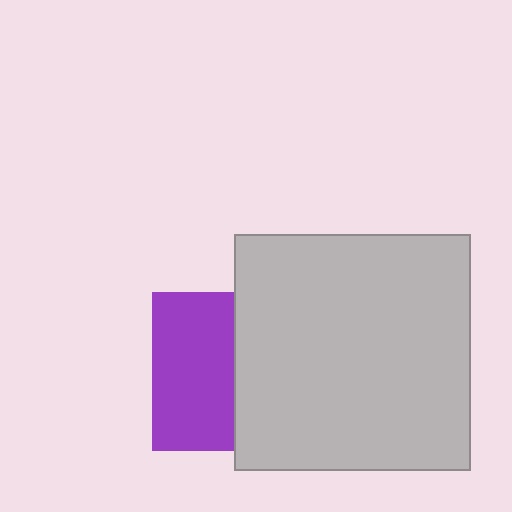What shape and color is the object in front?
The object in front is a light gray square.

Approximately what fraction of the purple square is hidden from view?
Roughly 49% of the purple square is hidden behind the light gray square.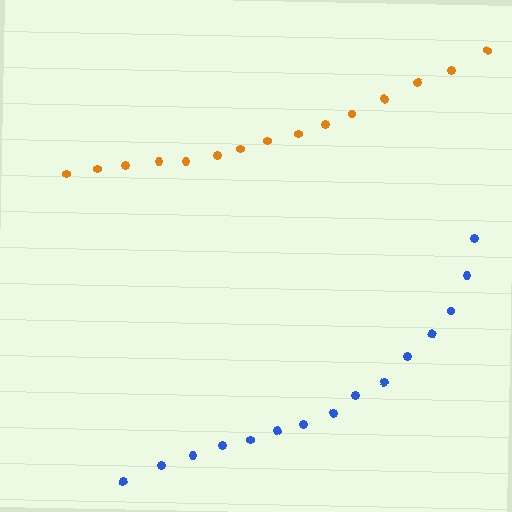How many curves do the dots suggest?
There are 2 distinct paths.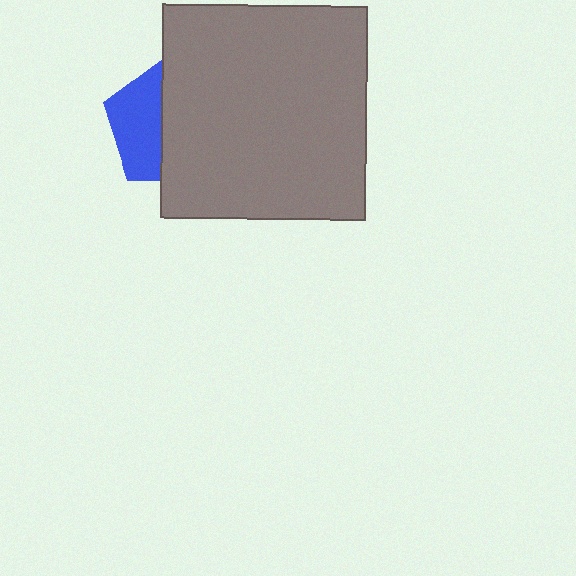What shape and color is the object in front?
The object in front is a gray rectangle.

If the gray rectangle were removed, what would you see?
You would see the complete blue pentagon.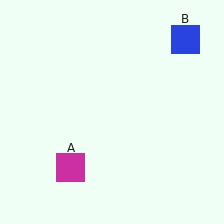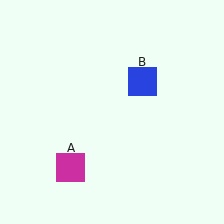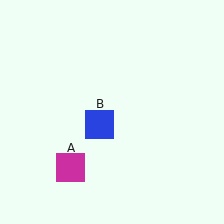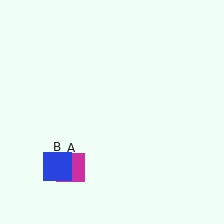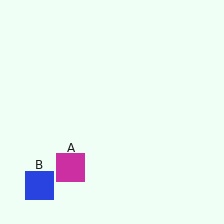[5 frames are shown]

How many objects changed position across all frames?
1 object changed position: blue square (object B).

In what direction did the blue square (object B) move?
The blue square (object B) moved down and to the left.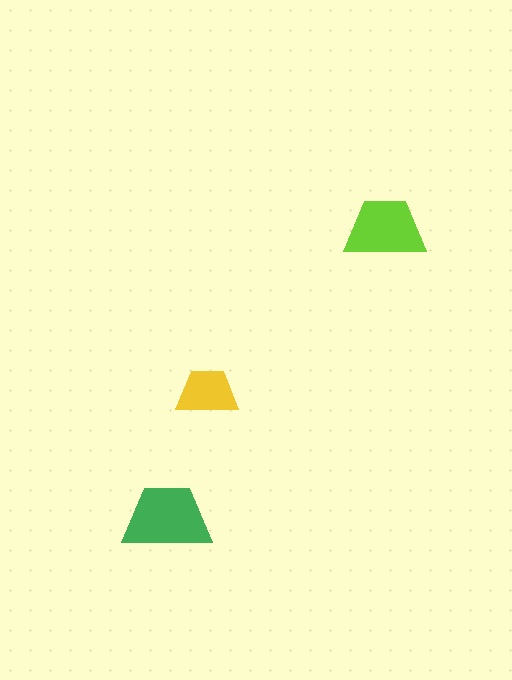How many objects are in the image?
There are 3 objects in the image.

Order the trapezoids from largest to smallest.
the green one, the lime one, the yellow one.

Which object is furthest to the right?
The lime trapezoid is rightmost.